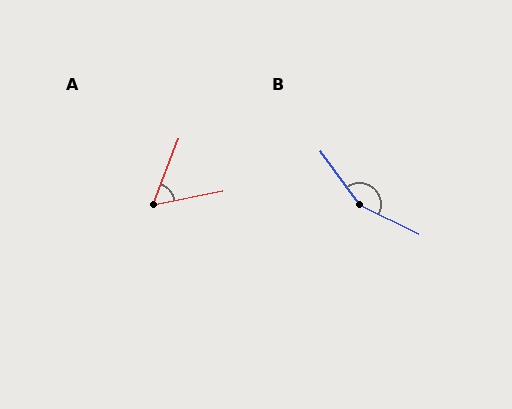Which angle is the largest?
B, at approximately 152 degrees.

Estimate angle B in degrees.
Approximately 152 degrees.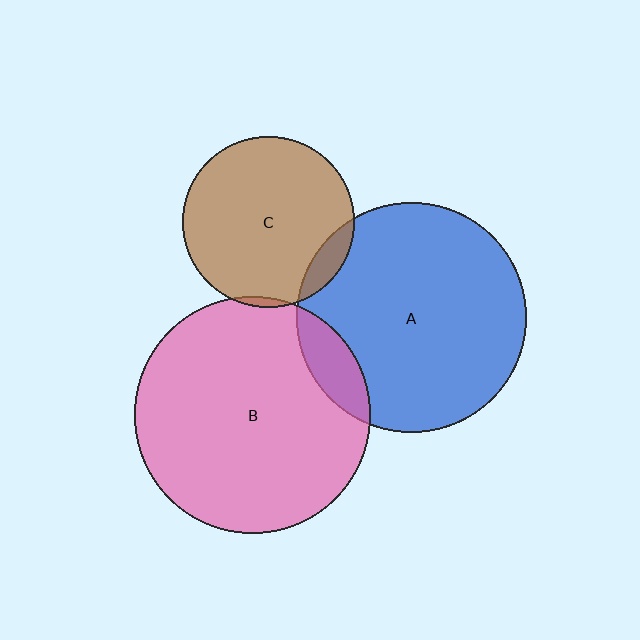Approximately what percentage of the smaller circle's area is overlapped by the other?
Approximately 10%.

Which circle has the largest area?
Circle B (pink).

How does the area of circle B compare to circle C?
Approximately 1.9 times.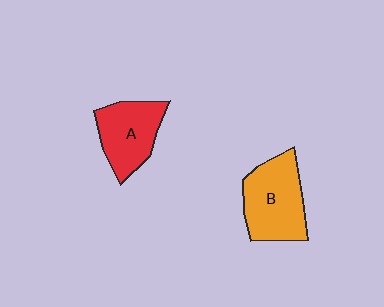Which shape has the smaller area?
Shape A (red).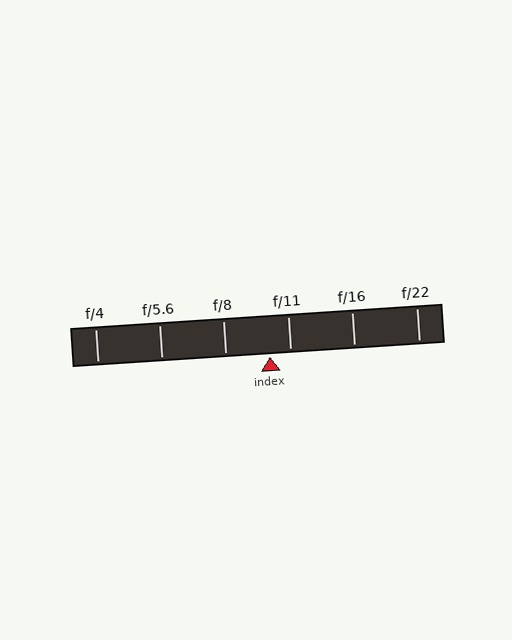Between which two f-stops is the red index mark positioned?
The index mark is between f/8 and f/11.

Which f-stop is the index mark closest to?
The index mark is closest to f/11.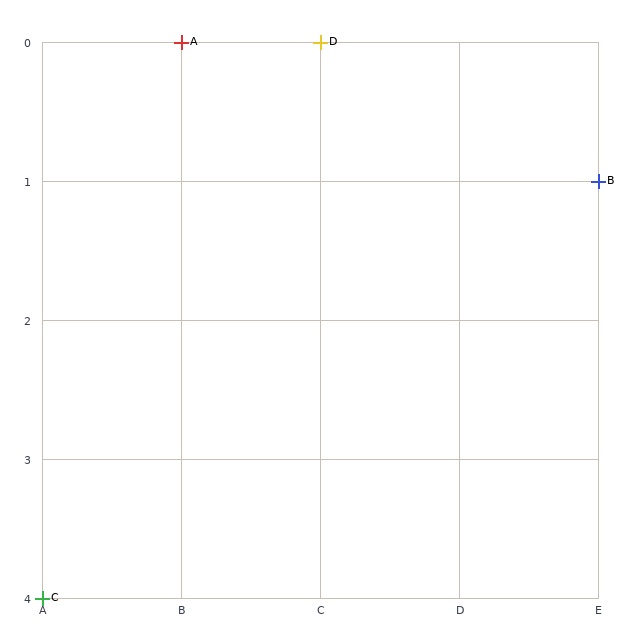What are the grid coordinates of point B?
Point B is at grid coordinates (E, 1).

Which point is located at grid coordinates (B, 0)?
Point A is at (B, 0).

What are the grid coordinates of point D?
Point D is at grid coordinates (C, 0).